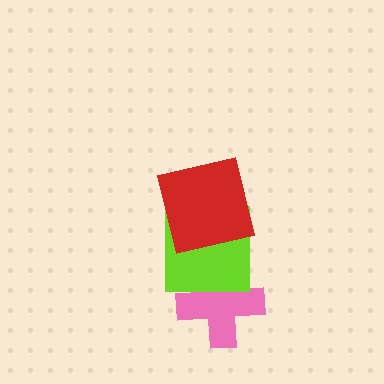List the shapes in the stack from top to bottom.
From top to bottom: the red square, the lime square, the pink cross.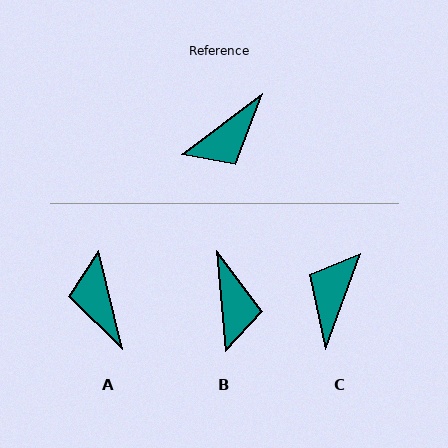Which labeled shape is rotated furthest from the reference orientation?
C, about 147 degrees away.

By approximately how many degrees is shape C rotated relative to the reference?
Approximately 147 degrees clockwise.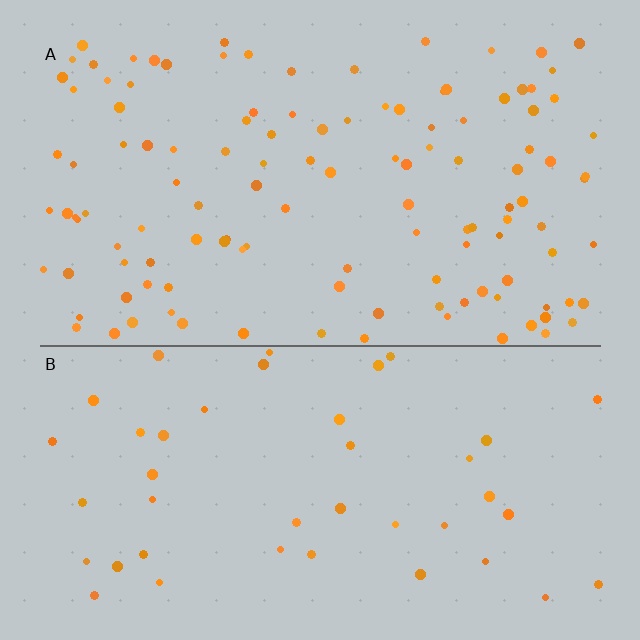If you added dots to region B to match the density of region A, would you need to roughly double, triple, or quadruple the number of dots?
Approximately triple.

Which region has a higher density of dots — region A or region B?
A (the top).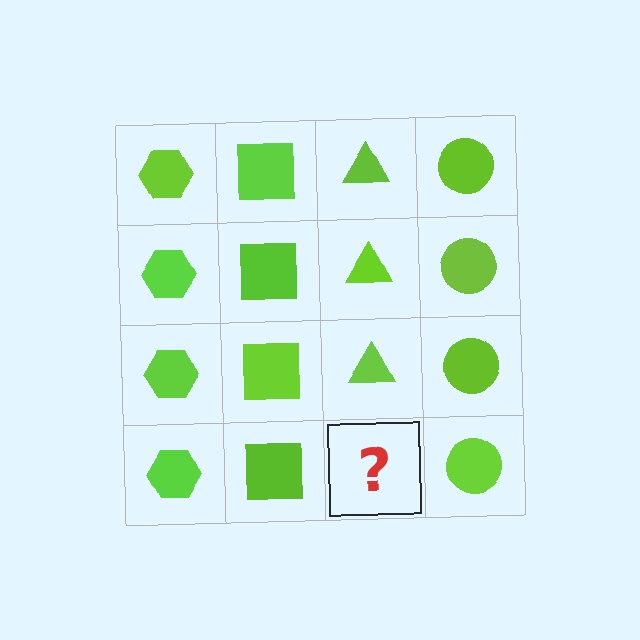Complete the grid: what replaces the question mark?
The question mark should be replaced with a lime triangle.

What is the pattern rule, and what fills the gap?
The rule is that each column has a consistent shape. The gap should be filled with a lime triangle.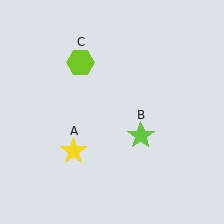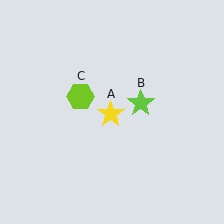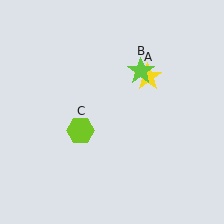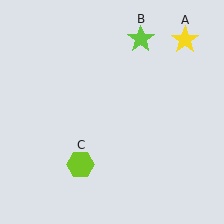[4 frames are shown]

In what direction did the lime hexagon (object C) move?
The lime hexagon (object C) moved down.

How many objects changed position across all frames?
3 objects changed position: yellow star (object A), lime star (object B), lime hexagon (object C).